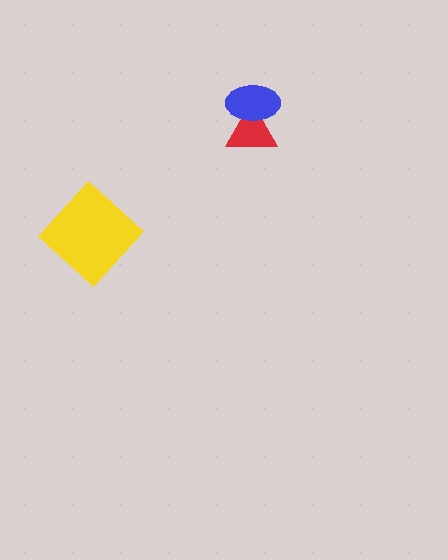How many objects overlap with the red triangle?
1 object overlaps with the red triangle.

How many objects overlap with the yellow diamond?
0 objects overlap with the yellow diamond.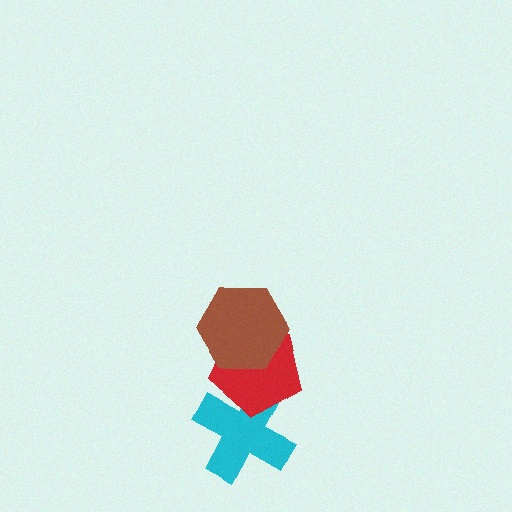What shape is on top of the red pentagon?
The brown hexagon is on top of the red pentagon.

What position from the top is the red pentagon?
The red pentagon is 2nd from the top.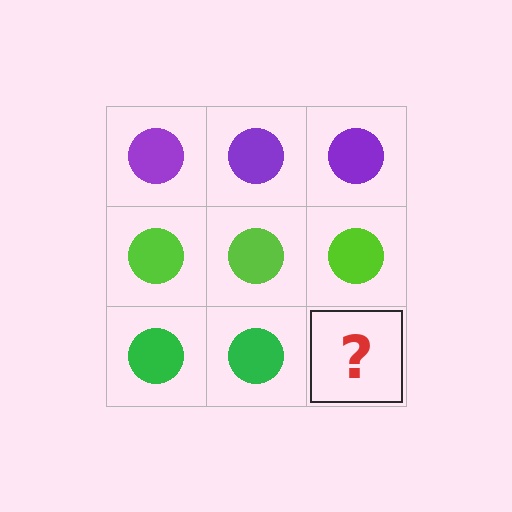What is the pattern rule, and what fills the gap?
The rule is that each row has a consistent color. The gap should be filled with a green circle.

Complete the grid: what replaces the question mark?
The question mark should be replaced with a green circle.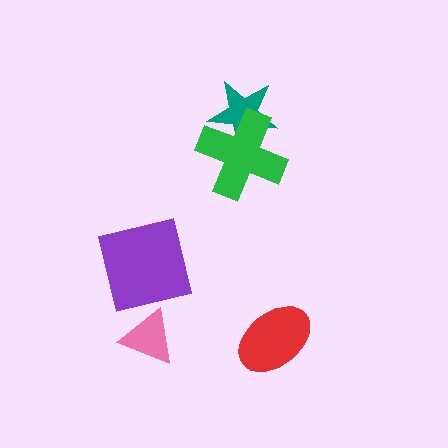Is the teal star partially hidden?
Yes, it is partially covered by another shape.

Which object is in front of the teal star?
The green cross is in front of the teal star.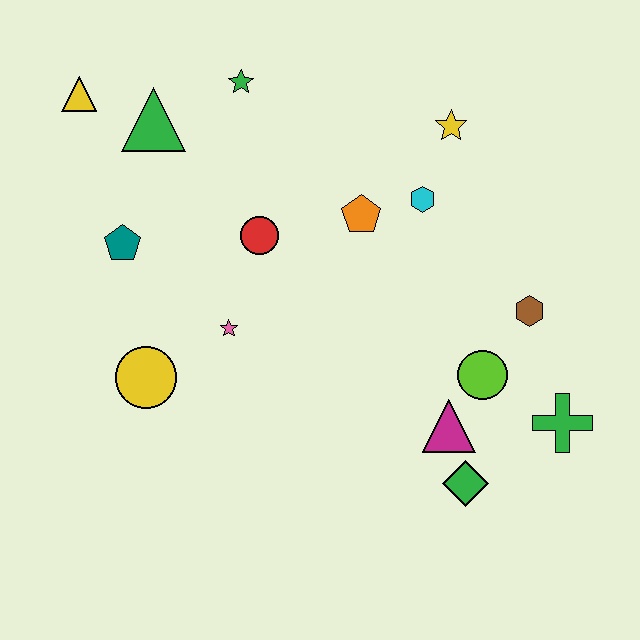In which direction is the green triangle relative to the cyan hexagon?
The green triangle is to the left of the cyan hexagon.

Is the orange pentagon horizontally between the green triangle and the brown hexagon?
Yes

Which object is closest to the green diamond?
The magenta triangle is closest to the green diamond.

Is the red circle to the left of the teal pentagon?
No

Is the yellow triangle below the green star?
Yes